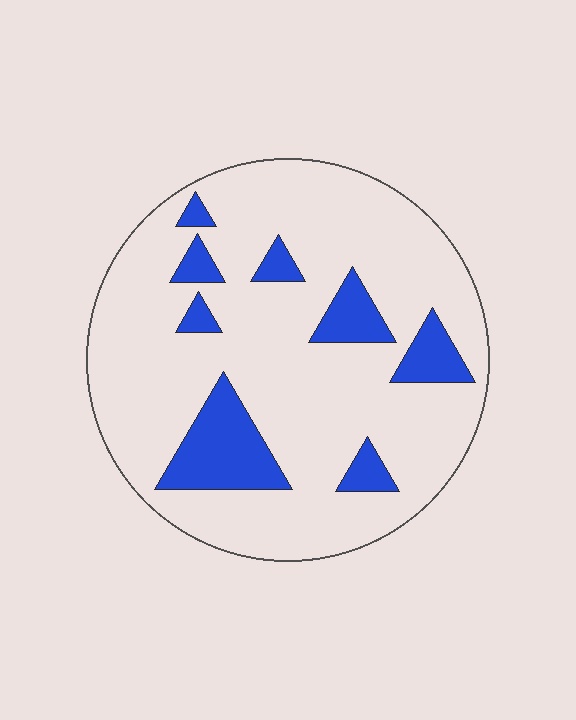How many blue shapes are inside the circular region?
8.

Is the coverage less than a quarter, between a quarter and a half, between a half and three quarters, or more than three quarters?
Less than a quarter.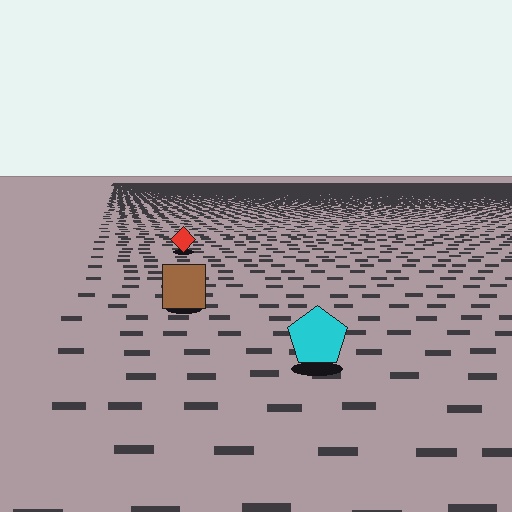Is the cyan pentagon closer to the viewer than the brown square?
Yes. The cyan pentagon is closer — you can tell from the texture gradient: the ground texture is coarser near it.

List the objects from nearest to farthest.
From nearest to farthest: the cyan pentagon, the brown square, the red diamond.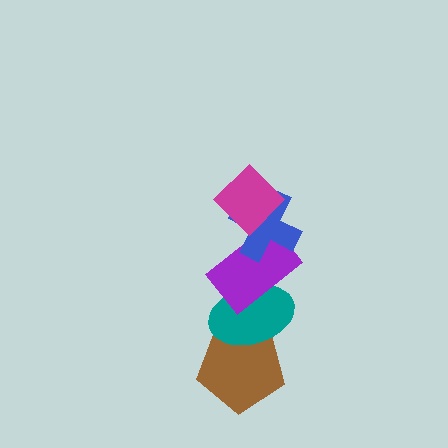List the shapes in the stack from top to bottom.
From top to bottom: the magenta diamond, the blue cross, the purple rectangle, the teal ellipse, the brown pentagon.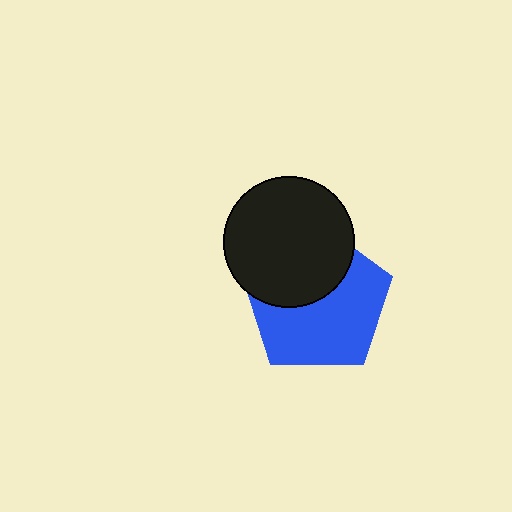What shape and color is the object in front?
The object in front is a black circle.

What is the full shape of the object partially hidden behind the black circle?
The partially hidden object is a blue pentagon.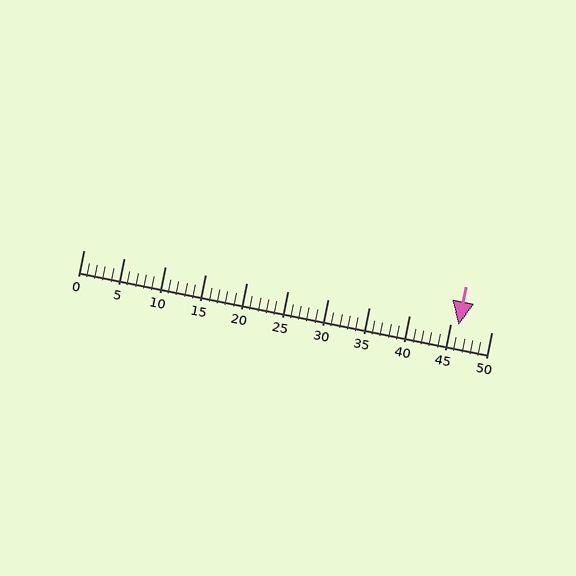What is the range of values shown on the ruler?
The ruler shows values from 0 to 50.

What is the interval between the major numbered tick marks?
The major tick marks are spaced 5 units apart.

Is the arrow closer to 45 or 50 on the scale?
The arrow is closer to 45.